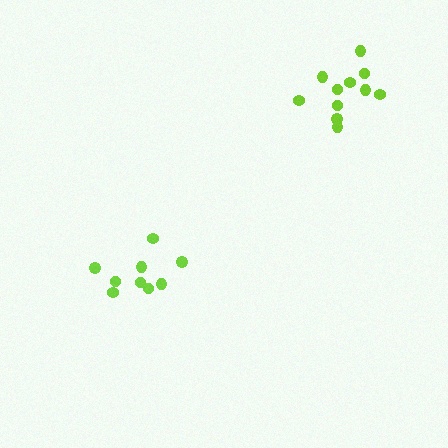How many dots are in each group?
Group 1: 11 dots, Group 2: 9 dots (20 total).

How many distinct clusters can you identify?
There are 2 distinct clusters.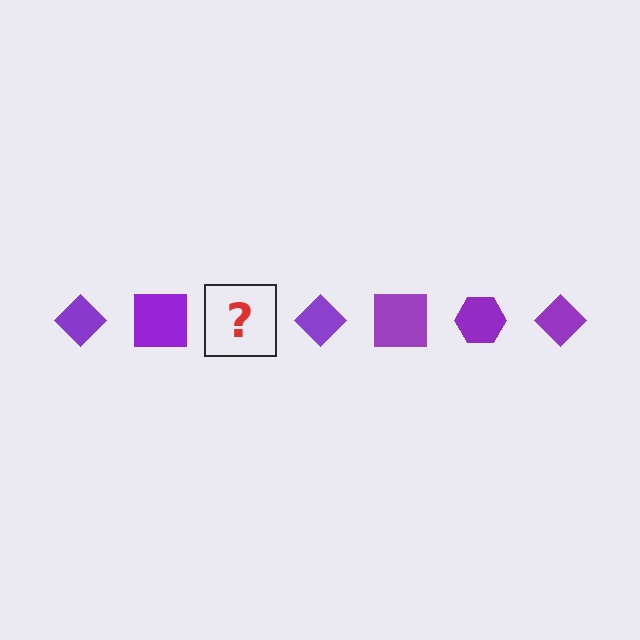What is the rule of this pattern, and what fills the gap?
The rule is that the pattern cycles through diamond, square, hexagon shapes in purple. The gap should be filled with a purple hexagon.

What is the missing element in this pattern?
The missing element is a purple hexagon.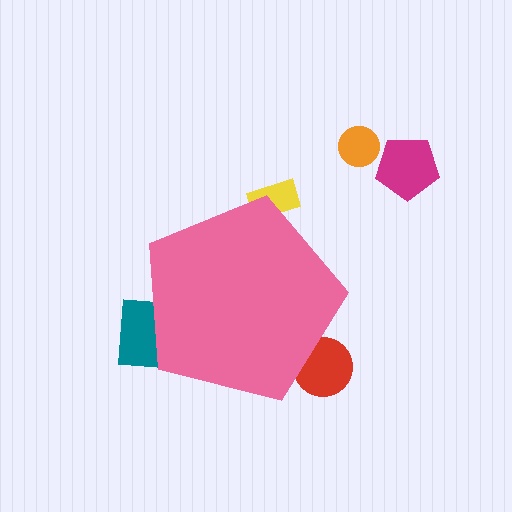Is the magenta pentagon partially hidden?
No, the magenta pentagon is fully visible.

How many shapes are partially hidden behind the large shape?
3 shapes are partially hidden.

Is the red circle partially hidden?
Yes, the red circle is partially hidden behind the pink pentagon.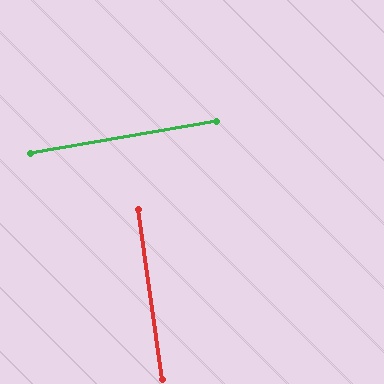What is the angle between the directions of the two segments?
Approximately 88 degrees.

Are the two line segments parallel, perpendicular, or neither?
Perpendicular — they meet at approximately 88°.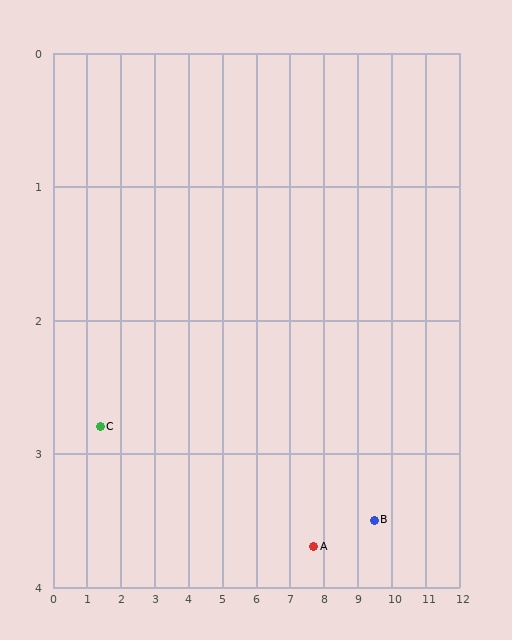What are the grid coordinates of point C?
Point C is at approximately (1.4, 2.8).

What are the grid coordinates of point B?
Point B is at approximately (9.5, 3.5).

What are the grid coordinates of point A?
Point A is at approximately (7.7, 3.7).